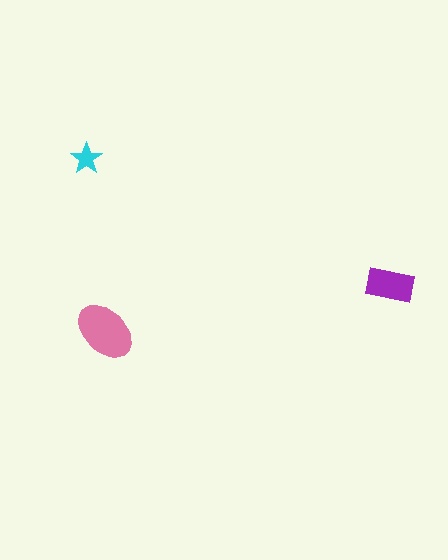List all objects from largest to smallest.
The pink ellipse, the purple rectangle, the cyan star.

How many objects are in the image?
There are 3 objects in the image.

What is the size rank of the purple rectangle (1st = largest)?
2nd.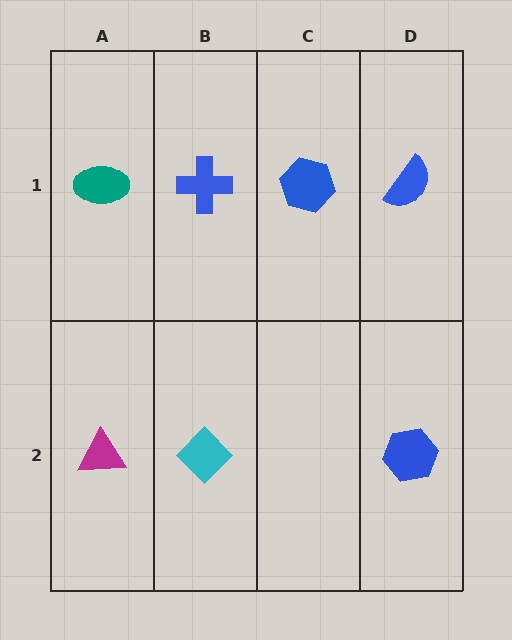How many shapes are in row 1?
4 shapes.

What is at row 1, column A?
A teal ellipse.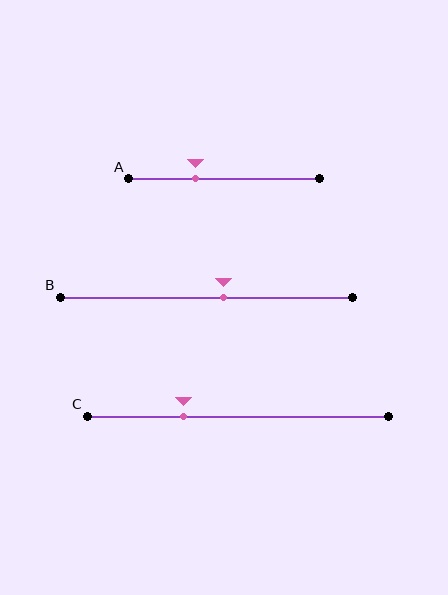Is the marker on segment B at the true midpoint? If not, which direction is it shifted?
No, the marker on segment B is shifted to the right by about 6% of the segment length.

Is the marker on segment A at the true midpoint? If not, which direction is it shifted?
No, the marker on segment A is shifted to the left by about 15% of the segment length.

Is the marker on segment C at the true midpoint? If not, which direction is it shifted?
No, the marker on segment C is shifted to the left by about 18% of the segment length.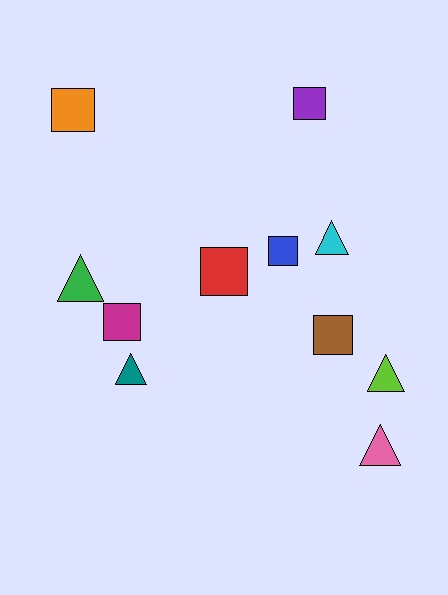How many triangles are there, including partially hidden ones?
There are 5 triangles.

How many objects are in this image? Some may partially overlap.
There are 11 objects.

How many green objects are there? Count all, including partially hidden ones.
There is 1 green object.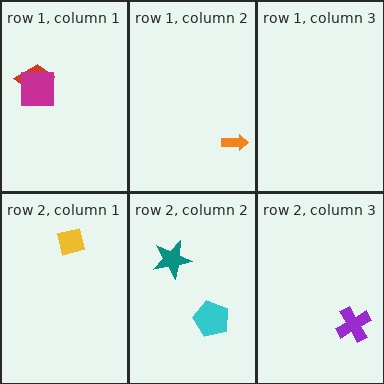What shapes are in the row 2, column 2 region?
The cyan pentagon, the teal star.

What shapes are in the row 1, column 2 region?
The orange arrow.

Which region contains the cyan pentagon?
The row 2, column 2 region.